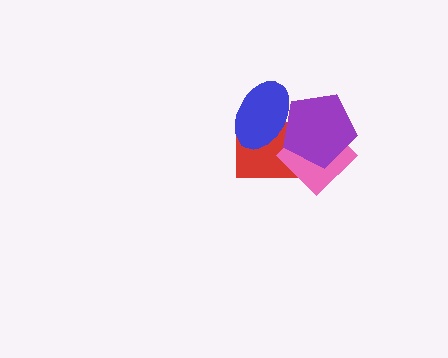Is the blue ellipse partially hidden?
Yes, it is partially covered by another shape.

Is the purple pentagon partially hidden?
No, no other shape covers it.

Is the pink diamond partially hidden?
Yes, it is partially covered by another shape.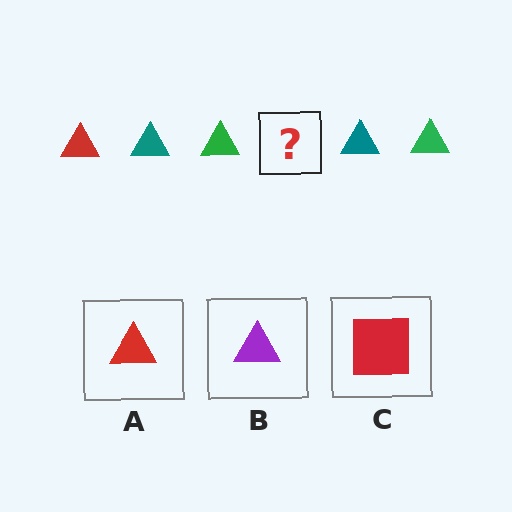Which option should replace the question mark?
Option A.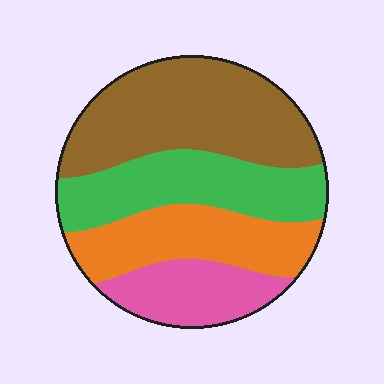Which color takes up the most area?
Brown, at roughly 35%.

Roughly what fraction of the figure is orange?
Orange takes up about one quarter (1/4) of the figure.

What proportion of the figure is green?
Green covers around 25% of the figure.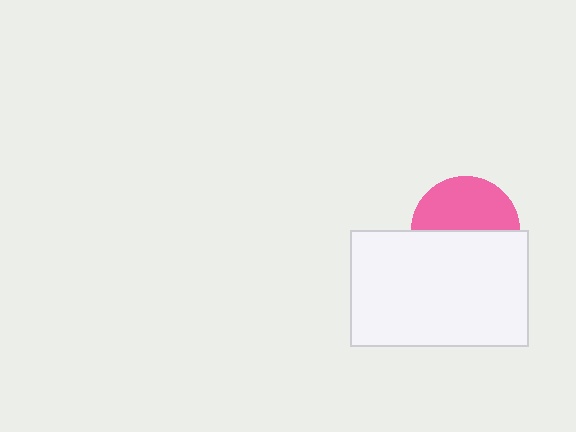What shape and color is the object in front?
The object in front is a white rectangle.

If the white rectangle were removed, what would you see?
You would see the complete pink circle.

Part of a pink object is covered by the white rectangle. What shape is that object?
It is a circle.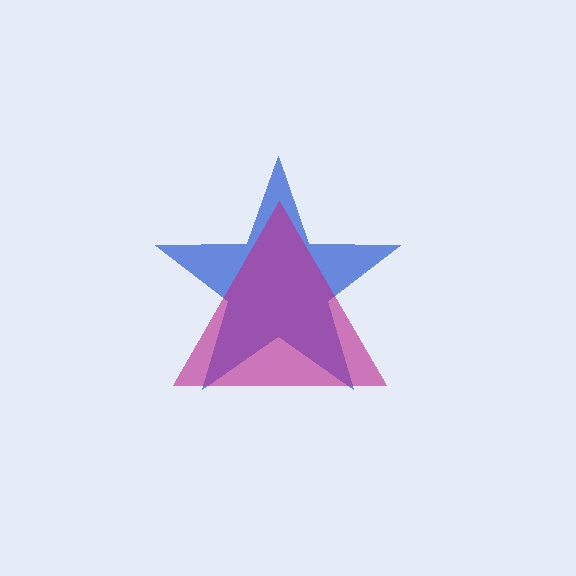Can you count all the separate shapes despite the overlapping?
Yes, there are 2 separate shapes.